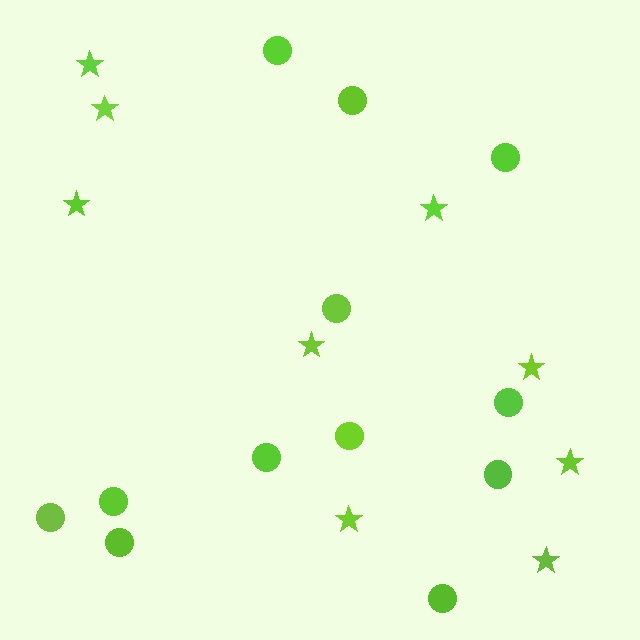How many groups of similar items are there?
There are 2 groups: one group of stars (9) and one group of circles (12).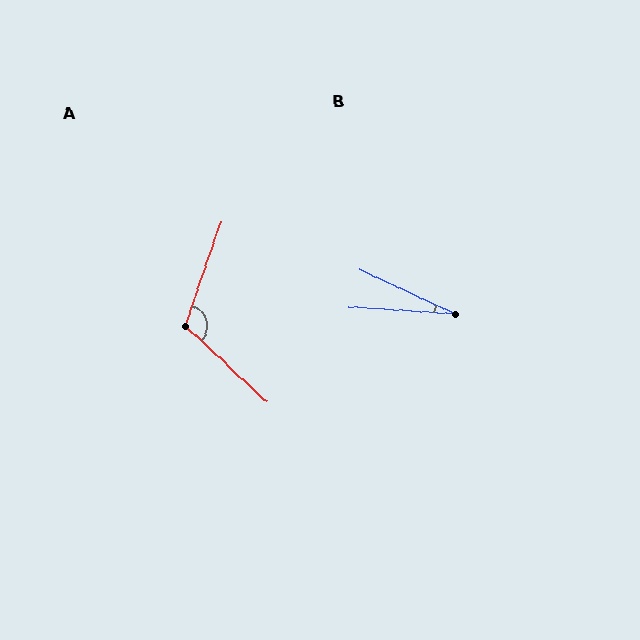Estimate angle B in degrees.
Approximately 21 degrees.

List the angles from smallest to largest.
B (21°), A (114°).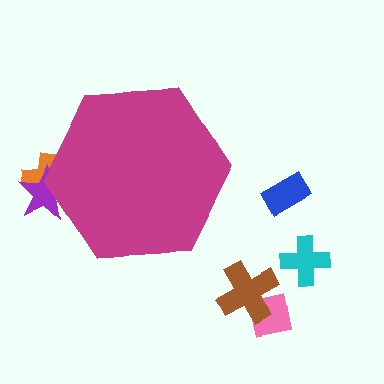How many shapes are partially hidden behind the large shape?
2 shapes are partially hidden.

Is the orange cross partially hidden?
Yes, the orange cross is partially hidden behind the magenta hexagon.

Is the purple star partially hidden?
Yes, the purple star is partially hidden behind the magenta hexagon.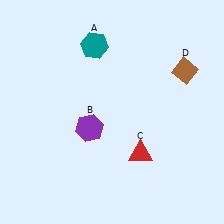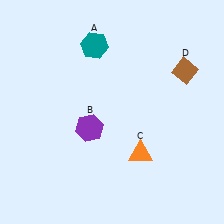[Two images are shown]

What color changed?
The triangle (C) changed from red in Image 1 to orange in Image 2.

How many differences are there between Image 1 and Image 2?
There is 1 difference between the two images.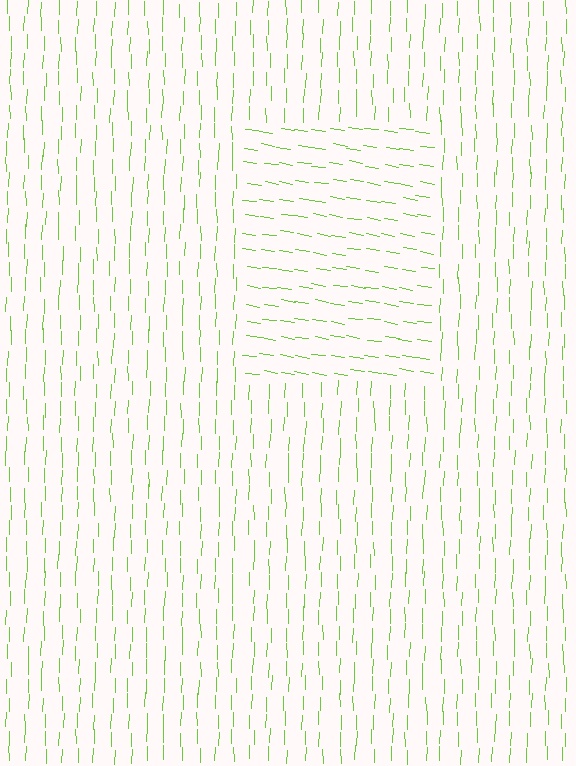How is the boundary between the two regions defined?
The boundary is defined purely by a change in line orientation (approximately 82 degrees difference). All lines are the same color and thickness.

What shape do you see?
I see a rectangle.